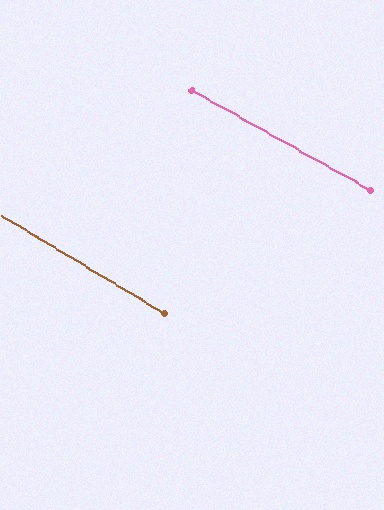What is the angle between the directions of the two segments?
Approximately 1 degree.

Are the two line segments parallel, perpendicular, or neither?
Parallel — their directions differ by only 1.4°.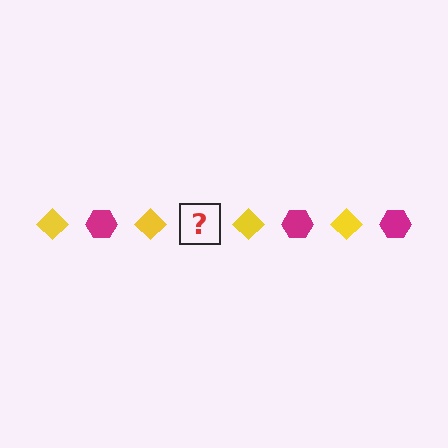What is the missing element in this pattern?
The missing element is a magenta hexagon.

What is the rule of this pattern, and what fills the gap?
The rule is that the pattern alternates between yellow diamond and magenta hexagon. The gap should be filled with a magenta hexagon.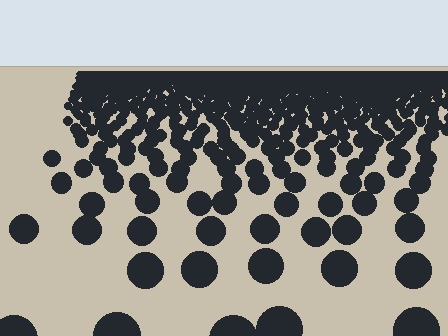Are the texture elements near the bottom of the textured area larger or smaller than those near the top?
Larger. Near the bottom, elements are closer to the viewer and appear at a bigger on-screen size.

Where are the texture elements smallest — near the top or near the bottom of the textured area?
Near the top.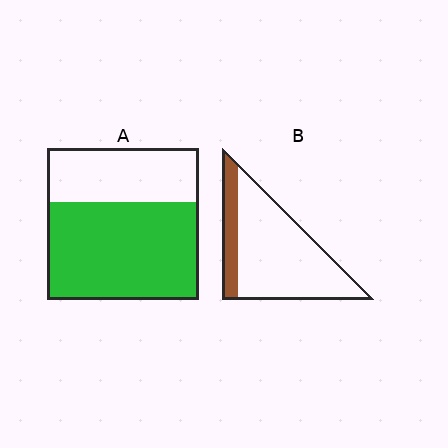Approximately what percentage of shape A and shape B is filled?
A is approximately 65% and B is approximately 20%.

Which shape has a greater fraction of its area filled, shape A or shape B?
Shape A.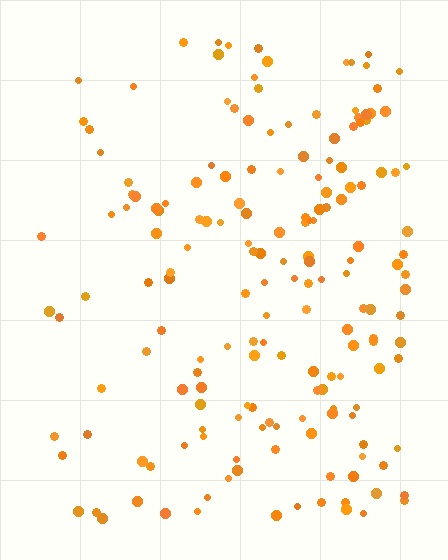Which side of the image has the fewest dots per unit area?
The left.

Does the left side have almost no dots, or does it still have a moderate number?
Still a moderate number, just noticeably fewer than the right.